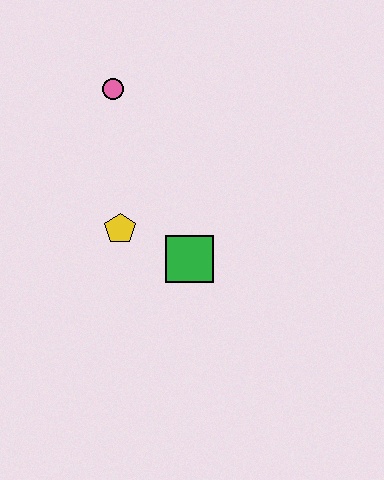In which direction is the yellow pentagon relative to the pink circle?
The yellow pentagon is below the pink circle.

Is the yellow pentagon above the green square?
Yes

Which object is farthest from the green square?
The pink circle is farthest from the green square.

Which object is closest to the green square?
The yellow pentagon is closest to the green square.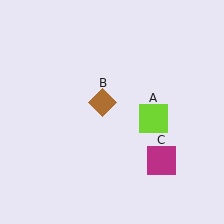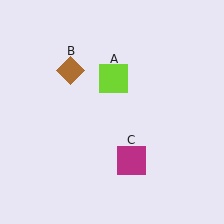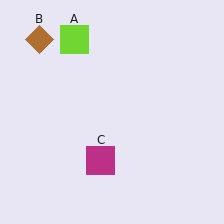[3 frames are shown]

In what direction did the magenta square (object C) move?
The magenta square (object C) moved left.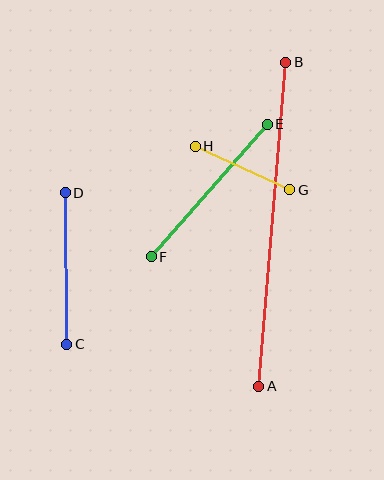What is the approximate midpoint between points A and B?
The midpoint is at approximately (272, 224) pixels.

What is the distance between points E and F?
The distance is approximately 176 pixels.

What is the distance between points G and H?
The distance is approximately 104 pixels.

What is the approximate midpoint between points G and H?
The midpoint is at approximately (242, 168) pixels.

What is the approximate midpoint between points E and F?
The midpoint is at approximately (209, 191) pixels.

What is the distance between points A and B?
The distance is approximately 325 pixels.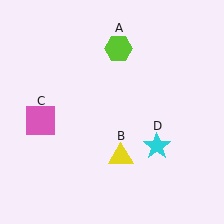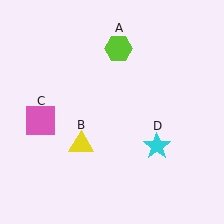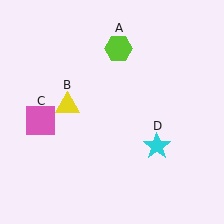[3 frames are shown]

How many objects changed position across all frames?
1 object changed position: yellow triangle (object B).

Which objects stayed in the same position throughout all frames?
Lime hexagon (object A) and pink square (object C) and cyan star (object D) remained stationary.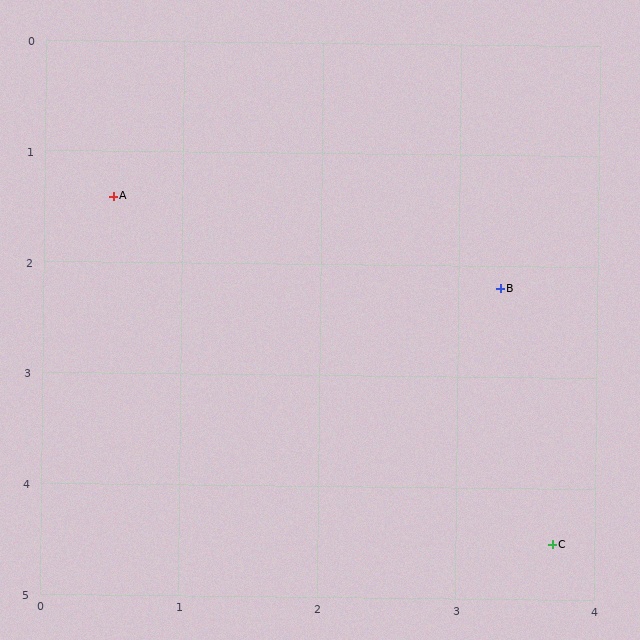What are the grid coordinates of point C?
Point C is at approximately (3.7, 4.5).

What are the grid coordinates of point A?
Point A is at approximately (0.5, 1.4).